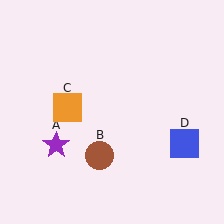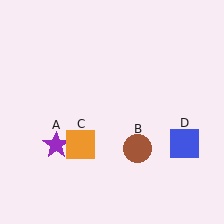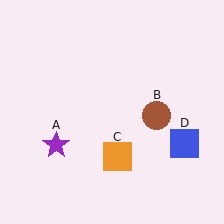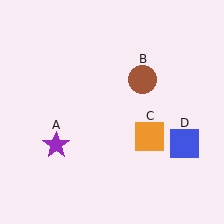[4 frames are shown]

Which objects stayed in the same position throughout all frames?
Purple star (object A) and blue square (object D) remained stationary.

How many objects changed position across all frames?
2 objects changed position: brown circle (object B), orange square (object C).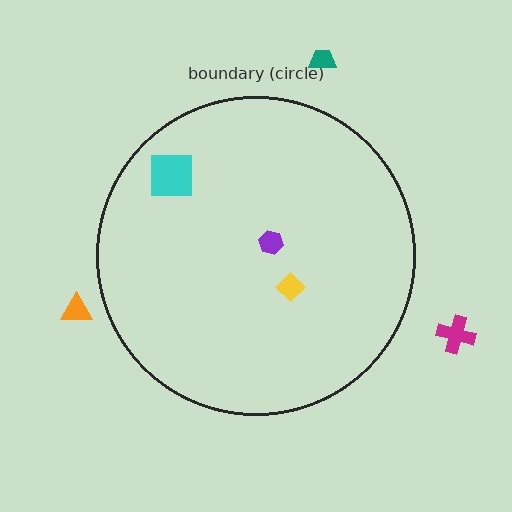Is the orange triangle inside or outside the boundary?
Outside.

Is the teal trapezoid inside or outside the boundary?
Outside.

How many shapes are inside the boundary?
3 inside, 3 outside.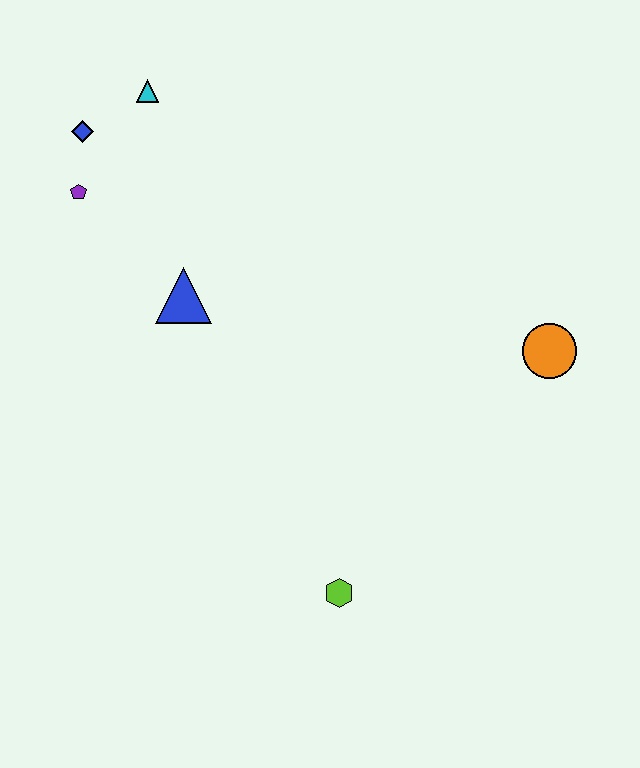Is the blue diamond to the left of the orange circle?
Yes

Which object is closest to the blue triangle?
The purple pentagon is closest to the blue triangle.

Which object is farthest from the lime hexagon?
The cyan triangle is farthest from the lime hexagon.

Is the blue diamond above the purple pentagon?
Yes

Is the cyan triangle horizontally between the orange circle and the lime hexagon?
No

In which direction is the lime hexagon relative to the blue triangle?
The lime hexagon is below the blue triangle.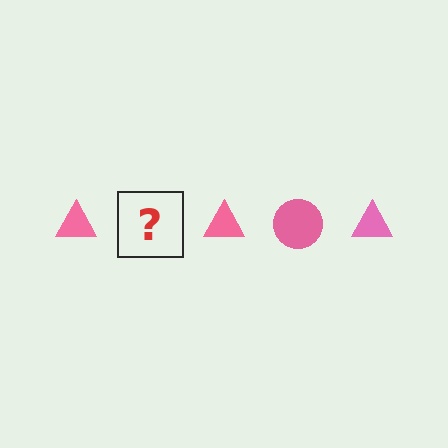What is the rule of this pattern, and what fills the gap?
The rule is that the pattern cycles through triangle, circle shapes in pink. The gap should be filled with a pink circle.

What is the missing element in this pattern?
The missing element is a pink circle.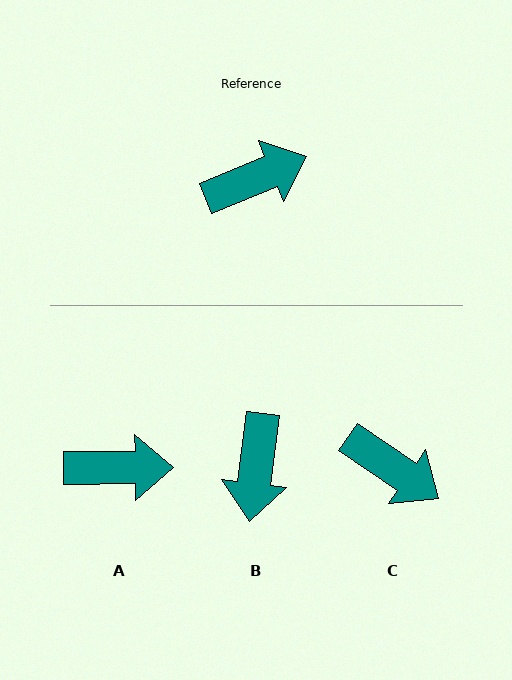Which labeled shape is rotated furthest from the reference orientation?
B, about 120 degrees away.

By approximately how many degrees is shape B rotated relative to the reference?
Approximately 120 degrees clockwise.